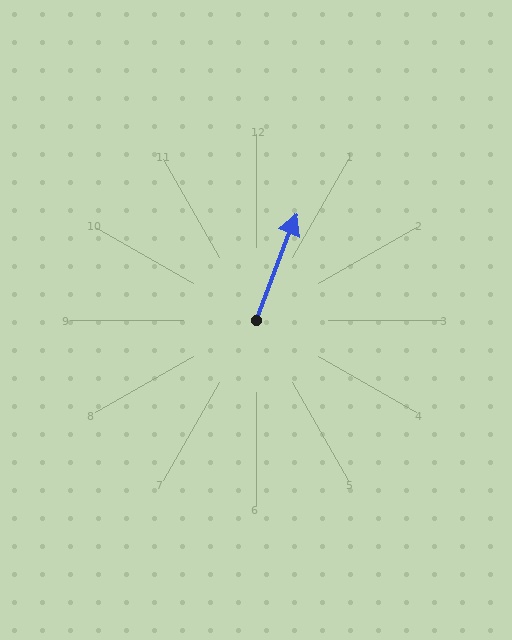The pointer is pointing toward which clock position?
Roughly 1 o'clock.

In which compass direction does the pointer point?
North.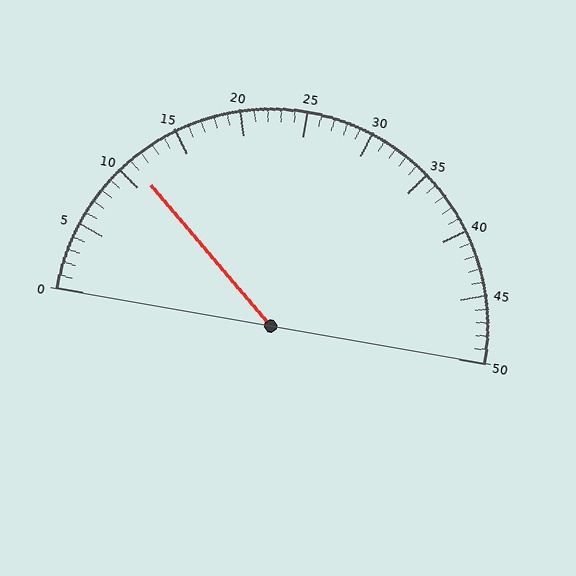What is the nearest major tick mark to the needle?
The nearest major tick mark is 10.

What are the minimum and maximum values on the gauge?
The gauge ranges from 0 to 50.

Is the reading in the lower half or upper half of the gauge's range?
The reading is in the lower half of the range (0 to 50).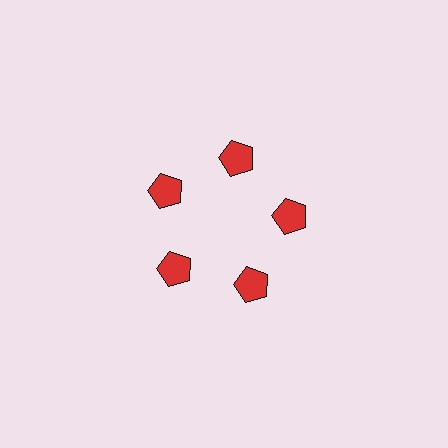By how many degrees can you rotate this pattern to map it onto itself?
The pattern maps onto itself every 72 degrees of rotation.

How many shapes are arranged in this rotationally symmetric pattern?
There are 5 shapes, arranged in 5 groups of 1.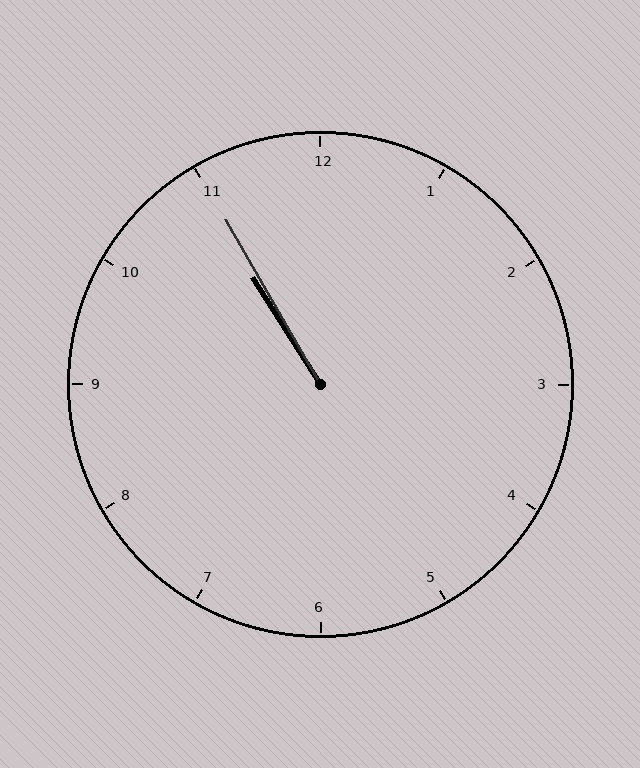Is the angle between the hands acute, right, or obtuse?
It is acute.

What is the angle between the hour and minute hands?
Approximately 2 degrees.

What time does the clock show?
10:55.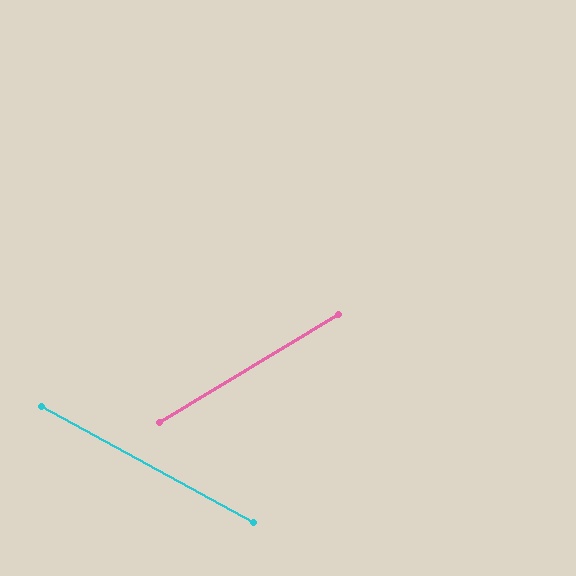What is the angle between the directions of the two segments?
Approximately 60 degrees.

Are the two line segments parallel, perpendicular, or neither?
Neither parallel nor perpendicular — they differ by about 60°.